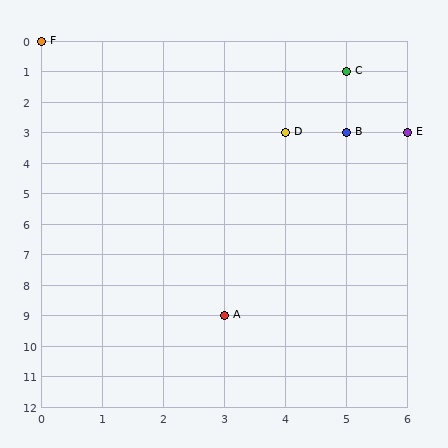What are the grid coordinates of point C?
Point C is at grid coordinates (5, 1).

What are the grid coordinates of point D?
Point D is at grid coordinates (4, 3).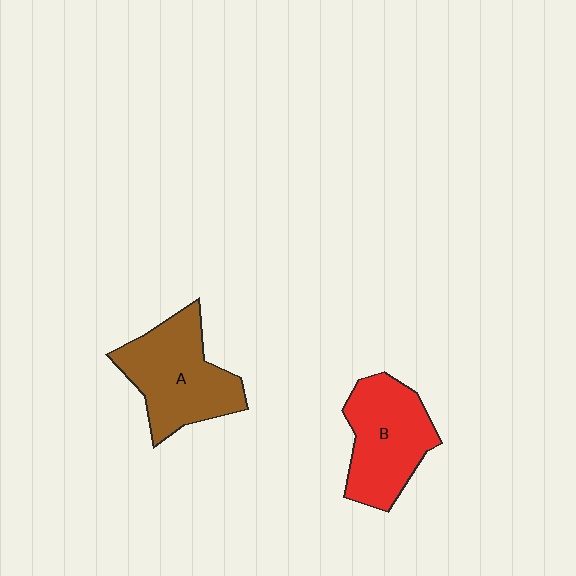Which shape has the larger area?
Shape A (brown).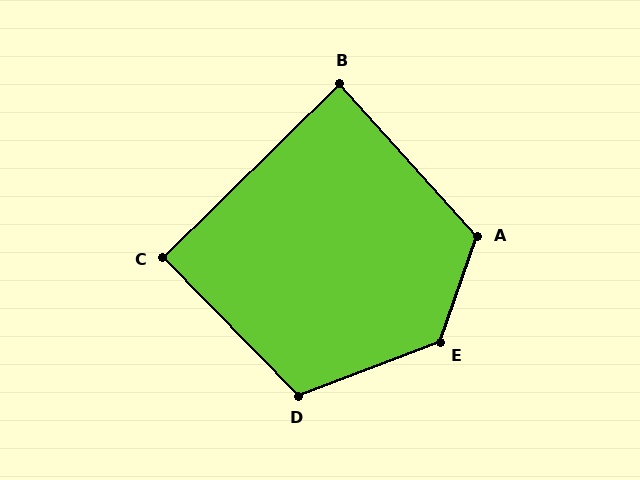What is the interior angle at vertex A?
Approximately 118 degrees (obtuse).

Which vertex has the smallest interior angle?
B, at approximately 87 degrees.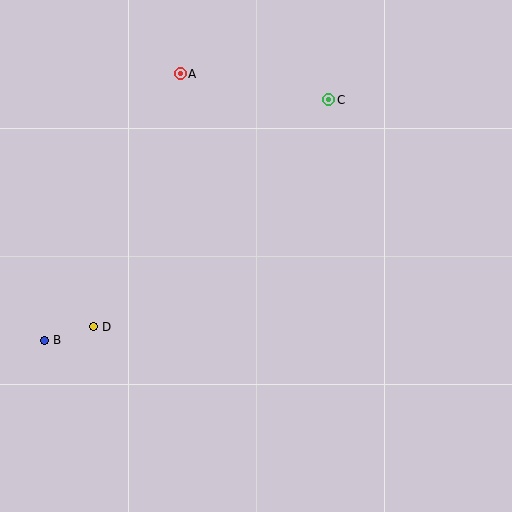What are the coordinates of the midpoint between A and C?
The midpoint between A and C is at (255, 87).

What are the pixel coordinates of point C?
Point C is at (329, 100).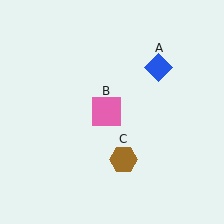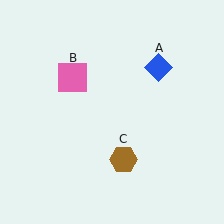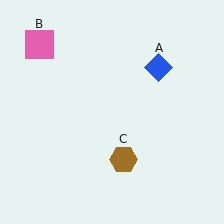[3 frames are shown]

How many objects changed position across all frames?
1 object changed position: pink square (object B).